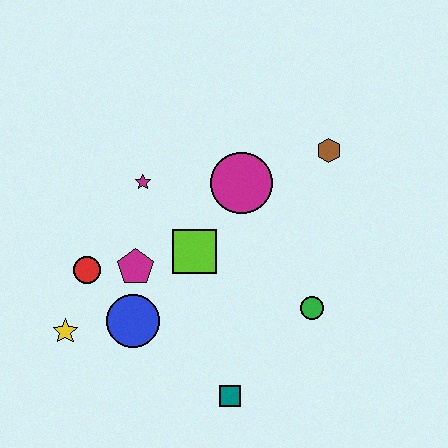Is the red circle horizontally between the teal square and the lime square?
No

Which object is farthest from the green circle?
The yellow star is farthest from the green circle.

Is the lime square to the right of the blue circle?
Yes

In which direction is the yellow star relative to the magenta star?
The yellow star is below the magenta star.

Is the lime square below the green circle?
No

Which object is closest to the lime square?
The magenta pentagon is closest to the lime square.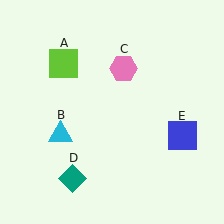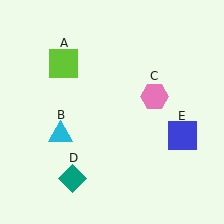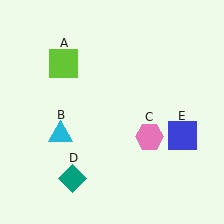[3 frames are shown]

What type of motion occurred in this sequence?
The pink hexagon (object C) rotated clockwise around the center of the scene.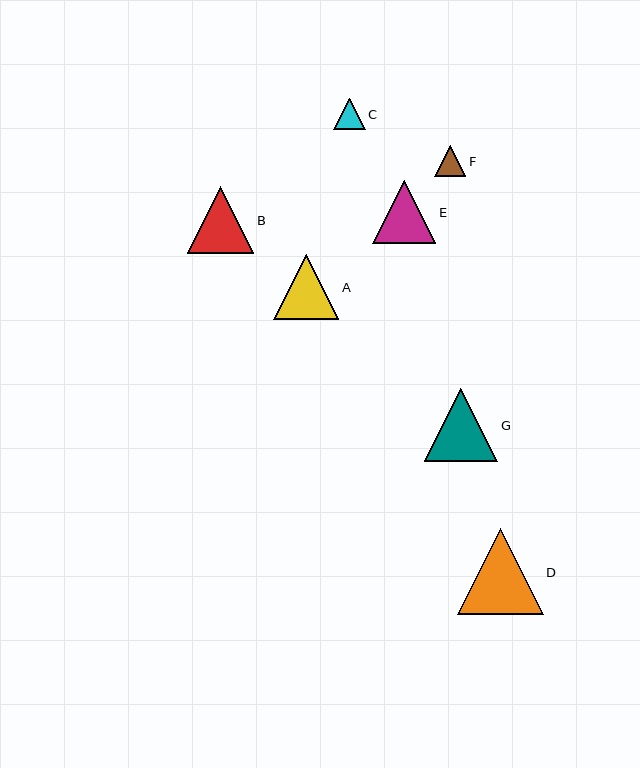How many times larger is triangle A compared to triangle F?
Triangle A is approximately 2.1 times the size of triangle F.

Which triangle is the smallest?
Triangle F is the smallest with a size of approximately 31 pixels.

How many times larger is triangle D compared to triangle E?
Triangle D is approximately 1.4 times the size of triangle E.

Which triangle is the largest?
Triangle D is the largest with a size of approximately 85 pixels.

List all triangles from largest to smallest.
From largest to smallest: D, G, B, A, E, C, F.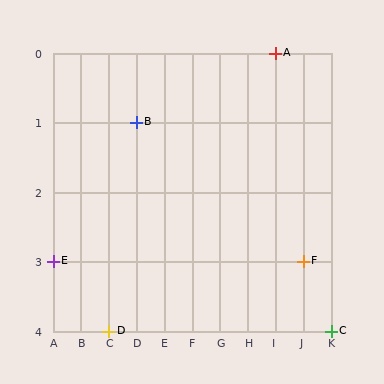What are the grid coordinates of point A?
Point A is at grid coordinates (I, 0).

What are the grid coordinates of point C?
Point C is at grid coordinates (K, 4).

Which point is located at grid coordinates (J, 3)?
Point F is at (J, 3).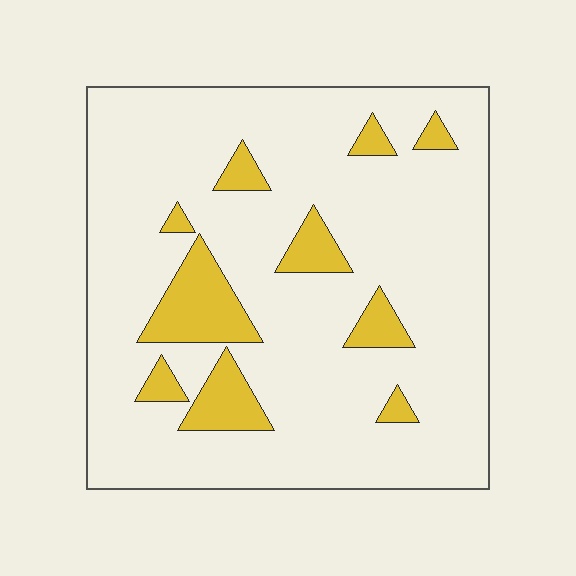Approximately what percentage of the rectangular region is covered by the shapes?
Approximately 15%.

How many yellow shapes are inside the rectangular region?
10.